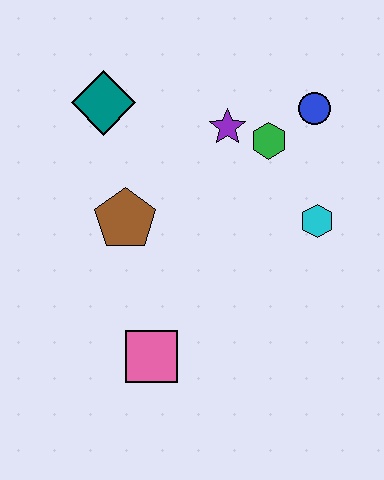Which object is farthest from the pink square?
The blue circle is farthest from the pink square.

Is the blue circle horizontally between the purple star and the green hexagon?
No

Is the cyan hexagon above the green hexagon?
No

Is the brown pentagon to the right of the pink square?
No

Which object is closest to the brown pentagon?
The teal diamond is closest to the brown pentagon.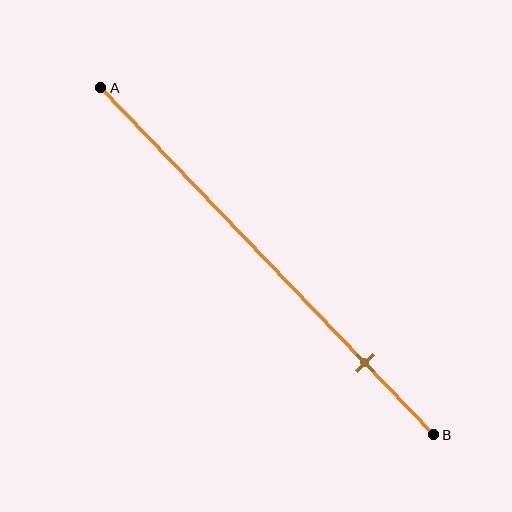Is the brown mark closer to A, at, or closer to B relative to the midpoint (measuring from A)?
The brown mark is closer to point B than the midpoint of segment AB.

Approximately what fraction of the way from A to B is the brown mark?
The brown mark is approximately 80% of the way from A to B.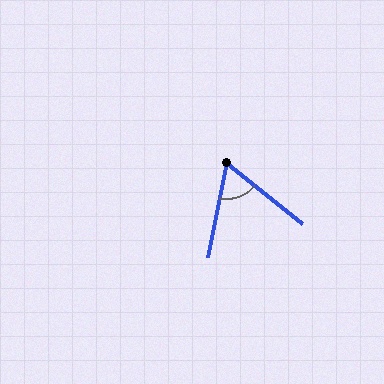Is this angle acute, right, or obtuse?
It is acute.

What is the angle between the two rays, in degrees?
Approximately 62 degrees.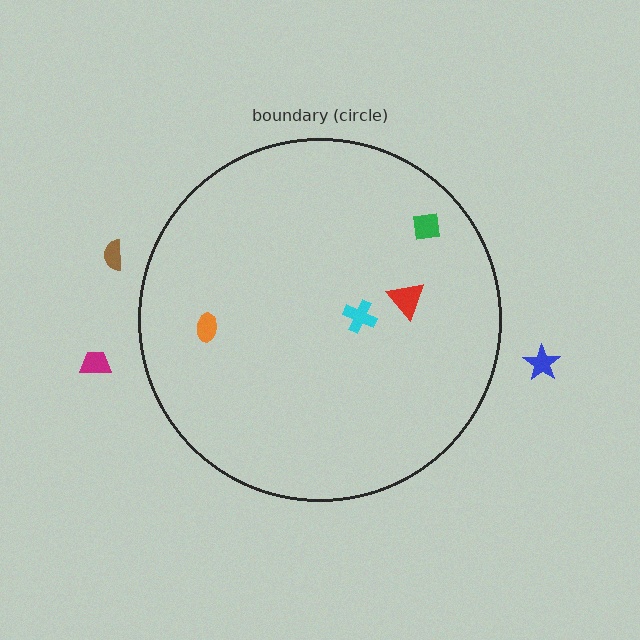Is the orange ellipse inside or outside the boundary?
Inside.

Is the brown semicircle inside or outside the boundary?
Outside.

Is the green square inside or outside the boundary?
Inside.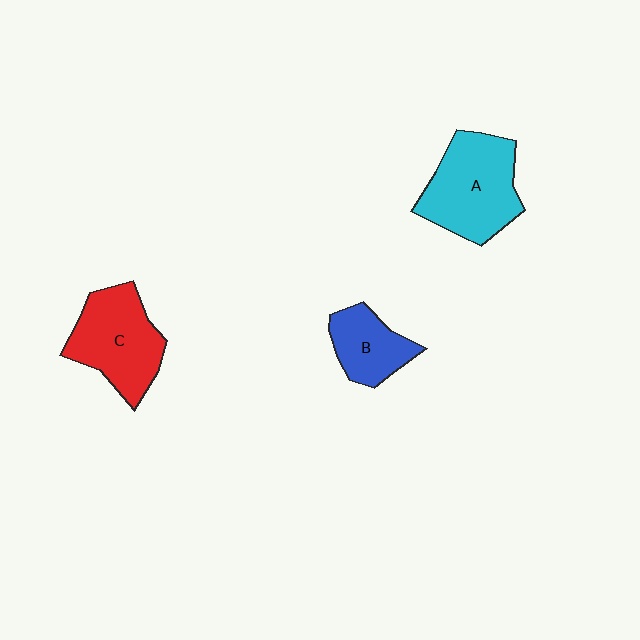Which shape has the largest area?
Shape A (cyan).